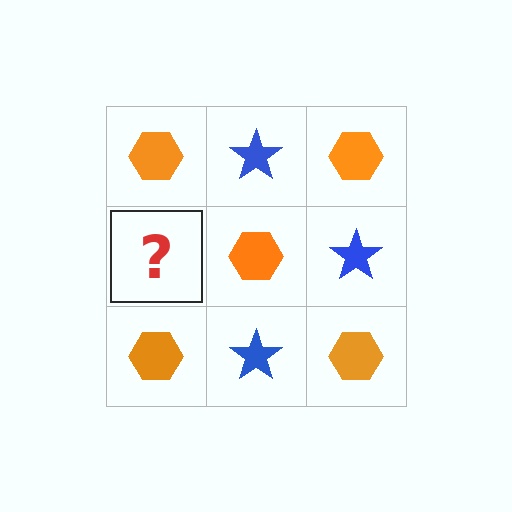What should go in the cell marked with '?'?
The missing cell should contain a blue star.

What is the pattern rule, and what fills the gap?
The rule is that it alternates orange hexagon and blue star in a checkerboard pattern. The gap should be filled with a blue star.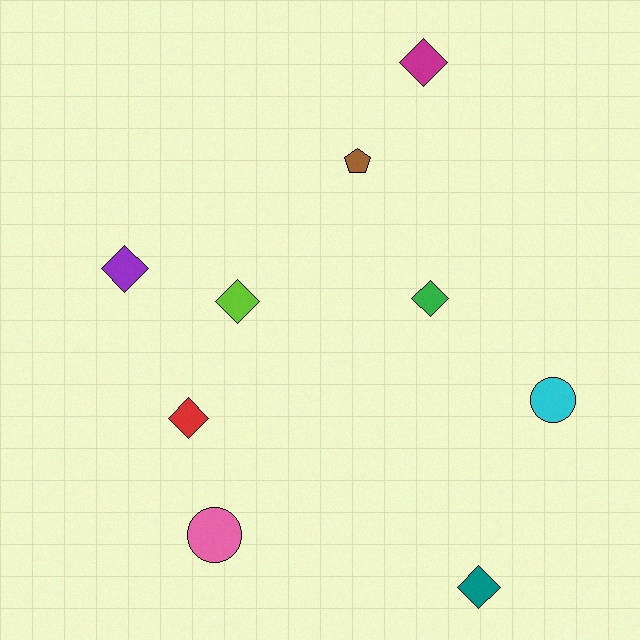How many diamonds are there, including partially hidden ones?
There are 6 diamonds.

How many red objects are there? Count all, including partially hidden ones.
There is 1 red object.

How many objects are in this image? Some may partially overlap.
There are 9 objects.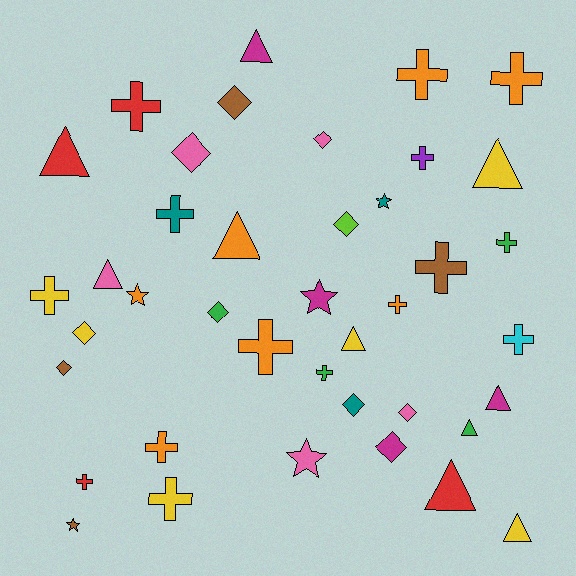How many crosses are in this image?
There are 15 crosses.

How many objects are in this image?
There are 40 objects.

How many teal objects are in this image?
There are 3 teal objects.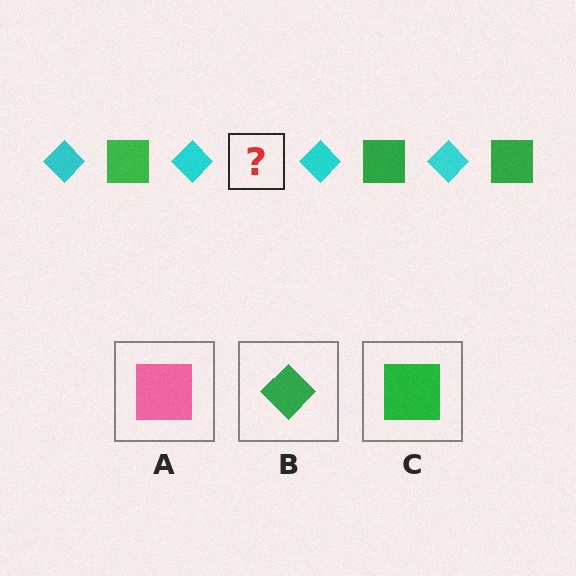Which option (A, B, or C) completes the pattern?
C.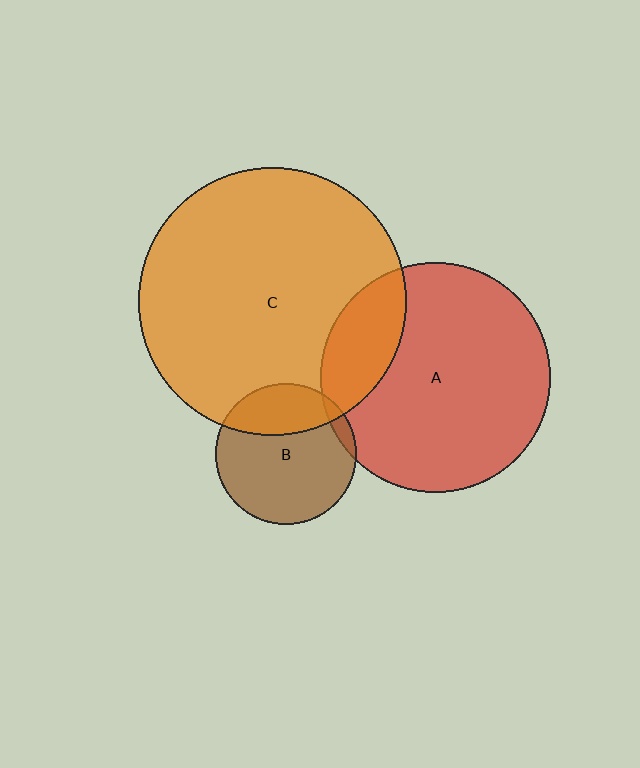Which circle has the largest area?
Circle C (orange).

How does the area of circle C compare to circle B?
Approximately 3.6 times.